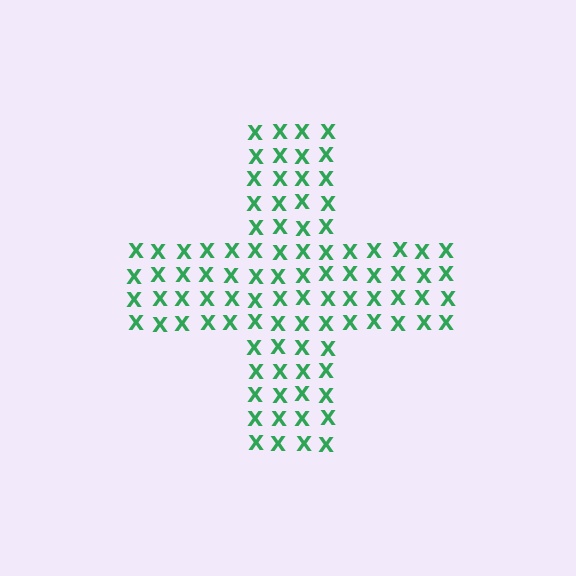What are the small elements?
The small elements are letter X's.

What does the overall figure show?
The overall figure shows a cross.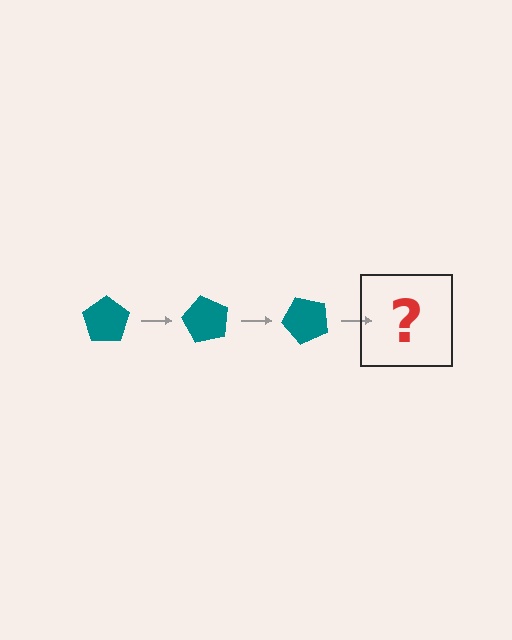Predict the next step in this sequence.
The next step is a teal pentagon rotated 180 degrees.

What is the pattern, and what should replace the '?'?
The pattern is that the pentagon rotates 60 degrees each step. The '?' should be a teal pentagon rotated 180 degrees.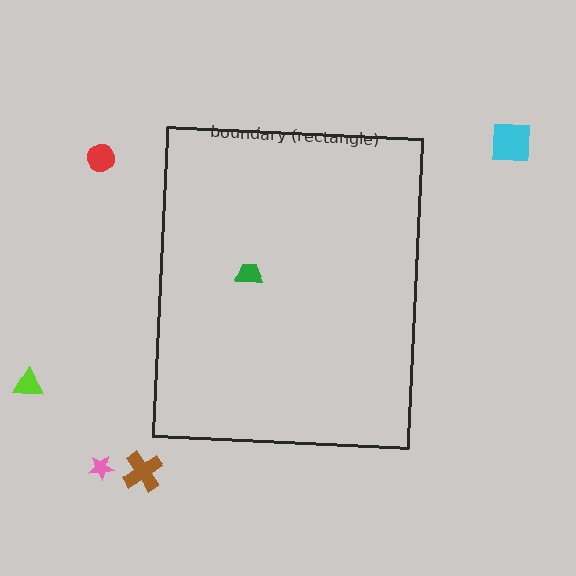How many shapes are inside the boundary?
1 inside, 5 outside.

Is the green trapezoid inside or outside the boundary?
Inside.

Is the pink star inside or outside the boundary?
Outside.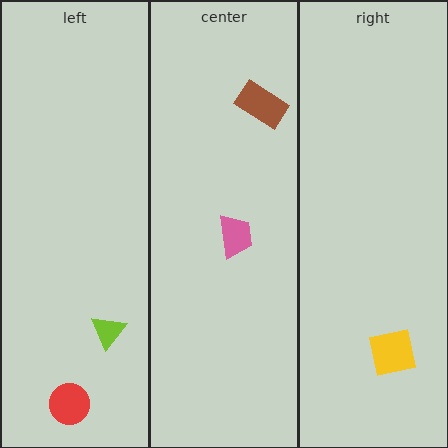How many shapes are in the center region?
2.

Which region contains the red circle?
The left region.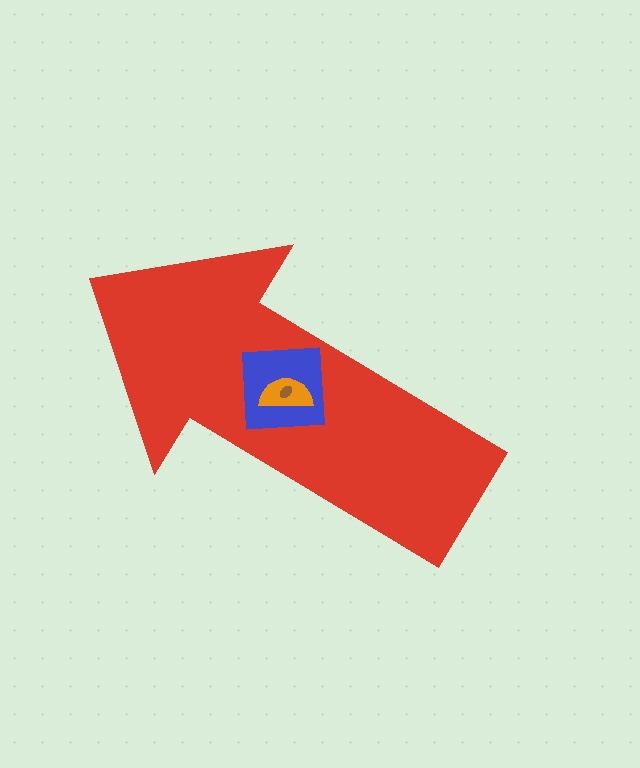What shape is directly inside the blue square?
The orange semicircle.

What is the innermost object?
The brown ellipse.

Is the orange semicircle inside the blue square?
Yes.